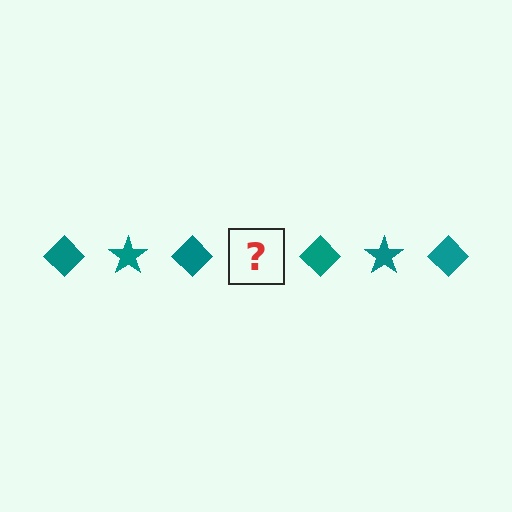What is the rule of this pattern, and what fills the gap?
The rule is that the pattern cycles through diamond, star shapes in teal. The gap should be filled with a teal star.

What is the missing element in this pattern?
The missing element is a teal star.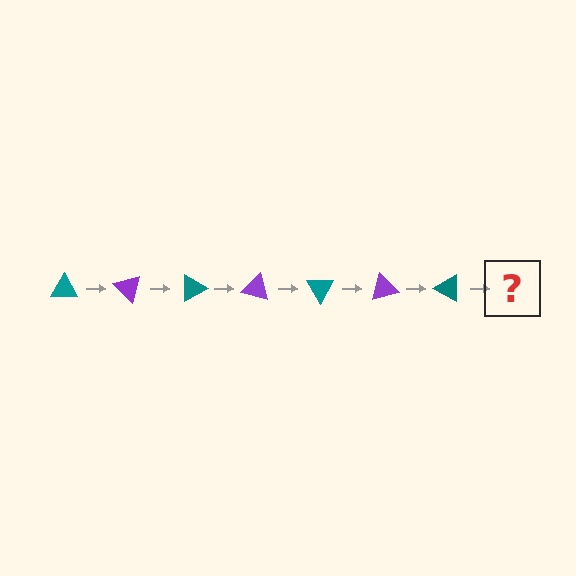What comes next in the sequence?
The next element should be a purple triangle, rotated 315 degrees from the start.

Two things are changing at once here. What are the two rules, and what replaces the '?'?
The two rules are that it rotates 45 degrees each step and the color cycles through teal and purple. The '?' should be a purple triangle, rotated 315 degrees from the start.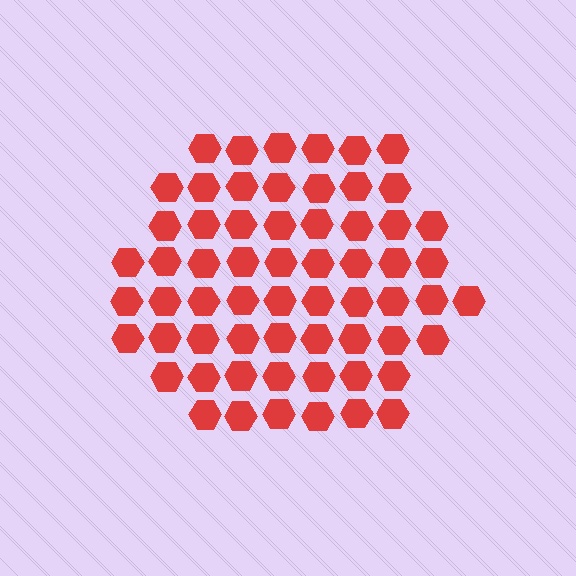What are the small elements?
The small elements are hexagons.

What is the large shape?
The large shape is a hexagon.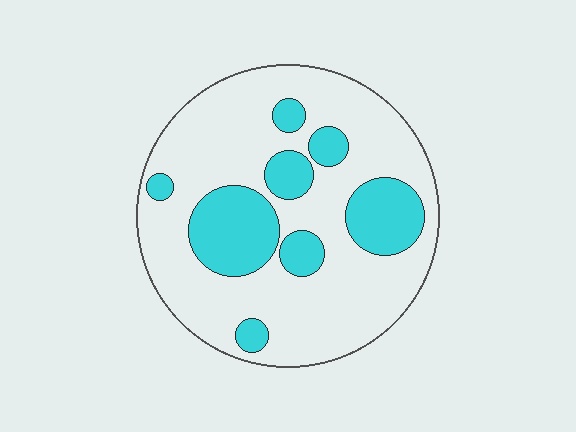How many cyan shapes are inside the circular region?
8.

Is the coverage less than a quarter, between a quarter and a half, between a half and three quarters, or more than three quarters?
Between a quarter and a half.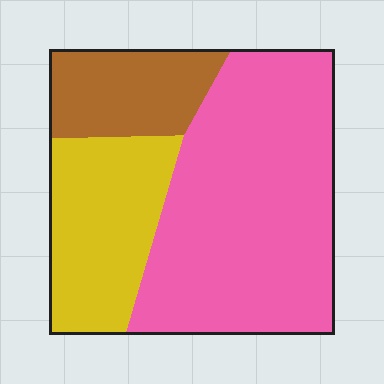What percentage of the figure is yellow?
Yellow covers 26% of the figure.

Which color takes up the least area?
Brown, at roughly 15%.